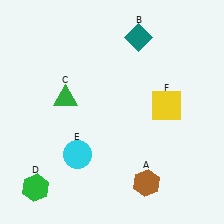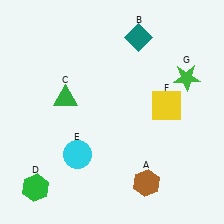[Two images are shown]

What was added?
A green star (G) was added in Image 2.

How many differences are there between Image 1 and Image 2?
There is 1 difference between the two images.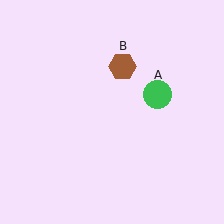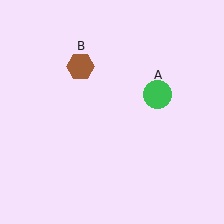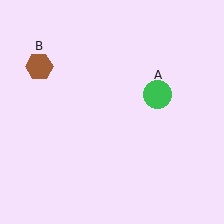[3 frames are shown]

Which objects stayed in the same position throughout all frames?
Green circle (object A) remained stationary.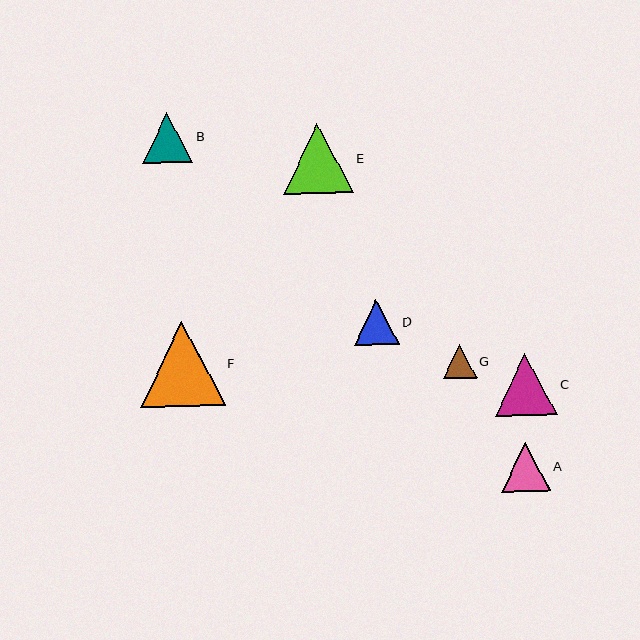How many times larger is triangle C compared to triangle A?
Triangle C is approximately 1.3 times the size of triangle A.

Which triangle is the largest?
Triangle F is the largest with a size of approximately 85 pixels.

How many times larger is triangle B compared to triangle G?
Triangle B is approximately 1.5 times the size of triangle G.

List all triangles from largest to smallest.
From largest to smallest: F, E, C, B, A, D, G.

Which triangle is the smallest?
Triangle G is the smallest with a size of approximately 34 pixels.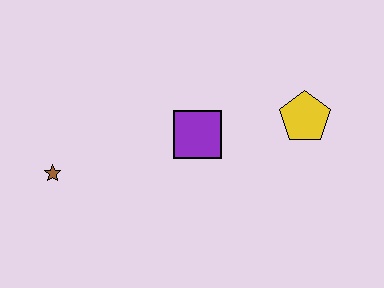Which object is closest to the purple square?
The yellow pentagon is closest to the purple square.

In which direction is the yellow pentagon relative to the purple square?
The yellow pentagon is to the right of the purple square.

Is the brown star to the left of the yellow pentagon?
Yes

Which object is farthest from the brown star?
The yellow pentagon is farthest from the brown star.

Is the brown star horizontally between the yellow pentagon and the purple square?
No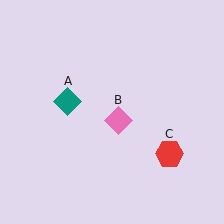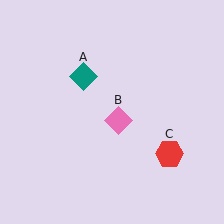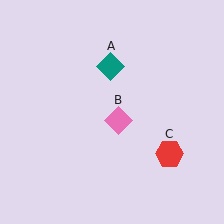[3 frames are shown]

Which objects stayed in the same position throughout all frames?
Pink diamond (object B) and red hexagon (object C) remained stationary.